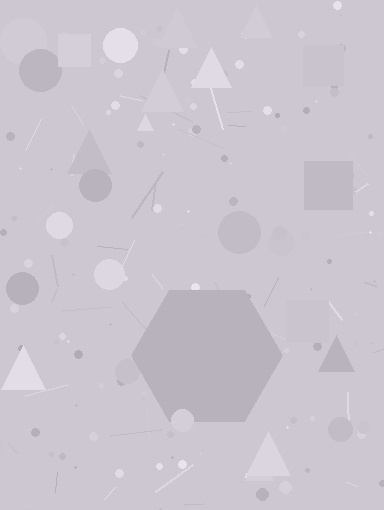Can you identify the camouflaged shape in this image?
The camouflaged shape is a hexagon.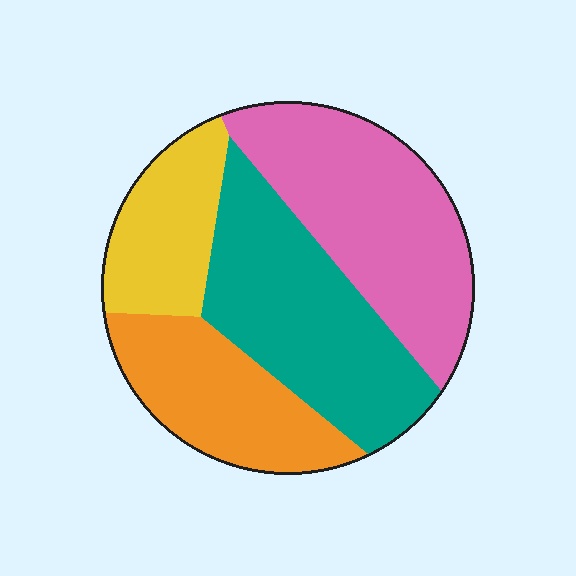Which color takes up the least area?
Yellow, at roughly 15%.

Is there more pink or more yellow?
Pink.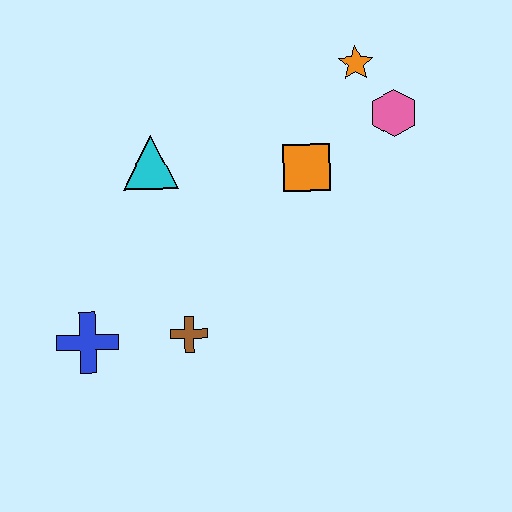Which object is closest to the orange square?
The pink hexagon is closest to the orange square.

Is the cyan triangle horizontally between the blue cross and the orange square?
Yes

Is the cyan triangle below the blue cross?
No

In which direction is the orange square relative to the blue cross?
The orange square is to the right of the blue cross.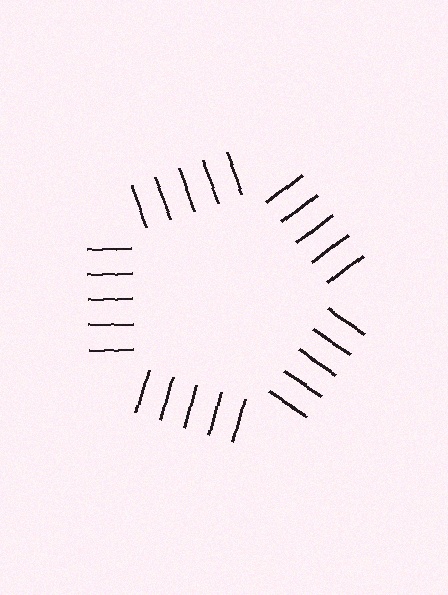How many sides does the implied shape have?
5 sides — the line-ends trace a pentagon.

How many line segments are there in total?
25 — 5 along each of the 5 edges.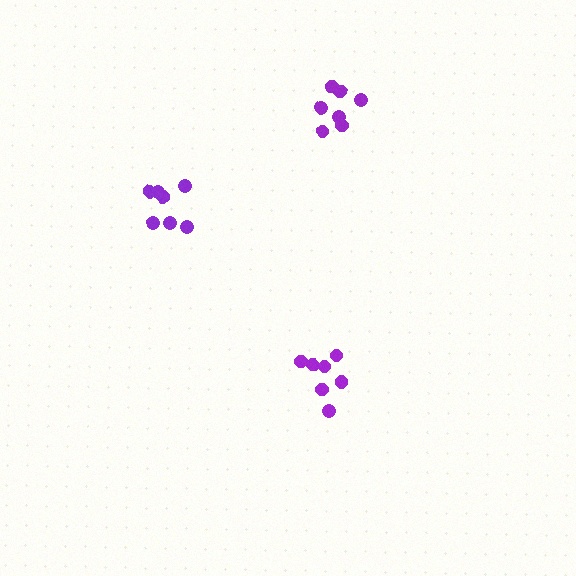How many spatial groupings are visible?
There are 3 spatial groupings.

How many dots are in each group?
Group 1: 7 dots, Group 2: 7 dots, Group 3: 7 dots (21 total).